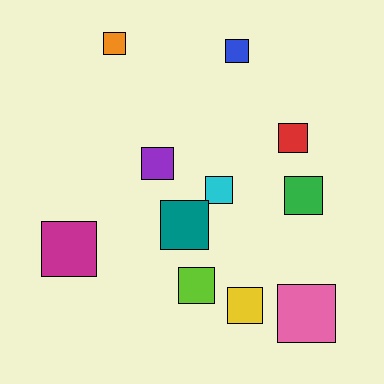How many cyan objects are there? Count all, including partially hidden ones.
There is 1 cyan object.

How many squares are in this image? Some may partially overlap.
There are 11 squares.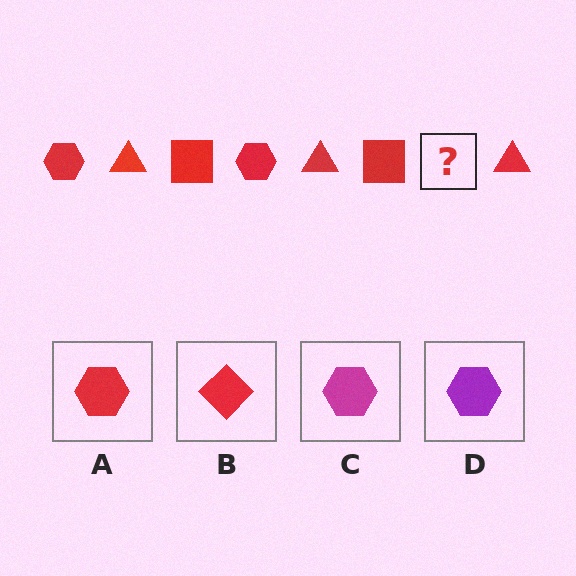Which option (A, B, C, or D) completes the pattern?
A.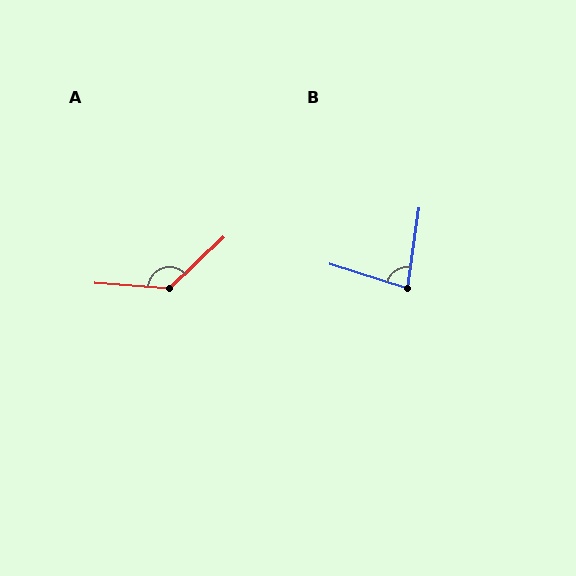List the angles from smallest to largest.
B (81°), A (133°).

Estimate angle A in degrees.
Approximately 133 degrees.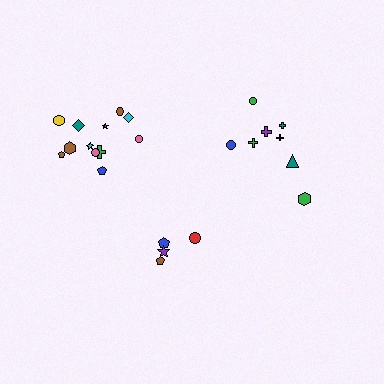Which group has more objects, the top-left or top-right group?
The top-left group.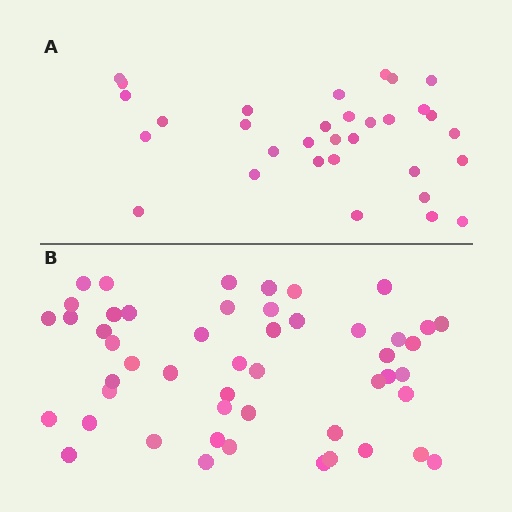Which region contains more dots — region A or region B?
Region B (the bottom region) has more dots.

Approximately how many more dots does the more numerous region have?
Region B has approximately 20 more dots than region A.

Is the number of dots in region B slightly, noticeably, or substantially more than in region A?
Region B has substantially more. The ratio is roughly 1.6 to 1.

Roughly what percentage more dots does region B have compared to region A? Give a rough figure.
About 55% more.